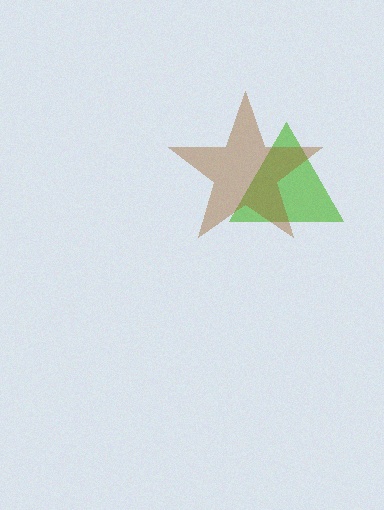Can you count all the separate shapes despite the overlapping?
Yes, there are 2 separate shapes.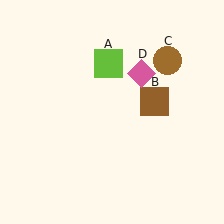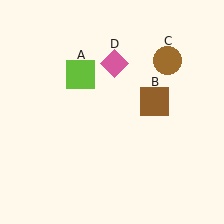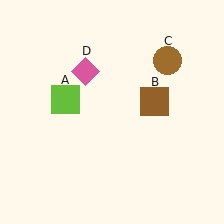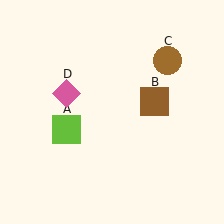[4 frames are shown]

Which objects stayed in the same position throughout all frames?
Brown square (object B) and brown circle (object C) remained stationary.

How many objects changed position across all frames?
2 objects changed position: lime square (object A), pink diamond (object D).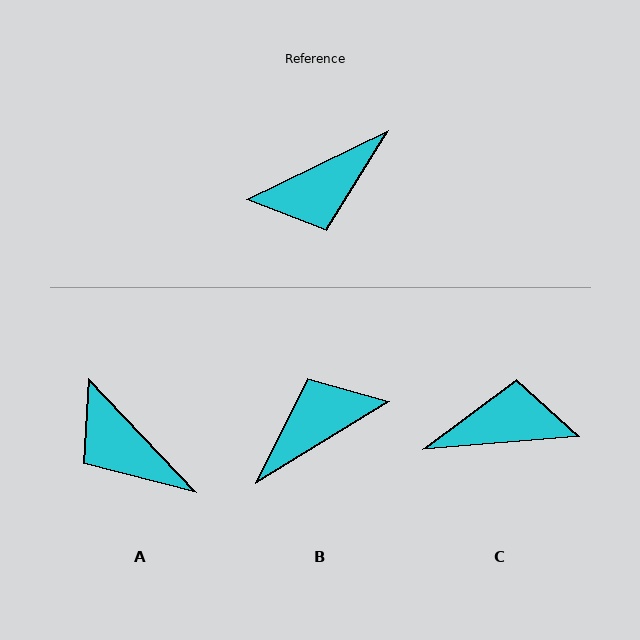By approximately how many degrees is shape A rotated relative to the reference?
Approximately 73 degrees clockwise.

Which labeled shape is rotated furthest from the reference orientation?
B, about 174 degrees away.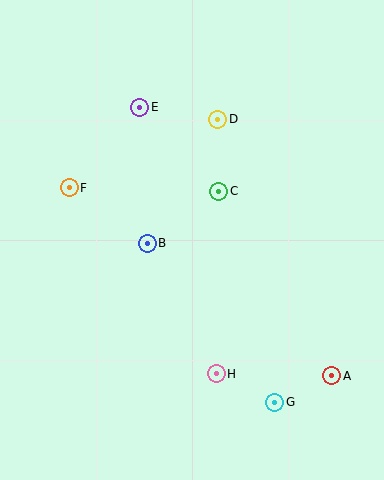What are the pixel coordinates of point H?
Point H is at (216, 374).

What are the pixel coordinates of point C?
Point C is at (219, 191).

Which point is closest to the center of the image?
Point B at (147, 243) is closest to the center.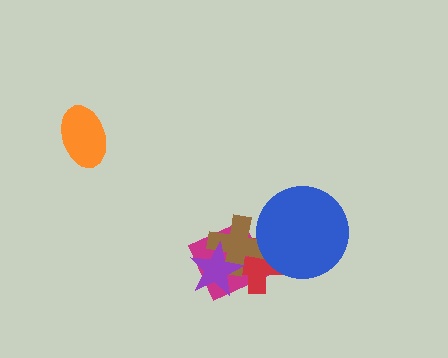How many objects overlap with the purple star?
3 objects overlap with the purple star.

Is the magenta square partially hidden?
Yes, it is partially covered by another shape.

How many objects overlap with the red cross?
4 objects overlap with the red cross.